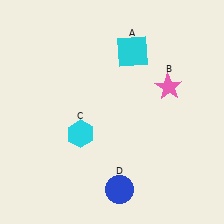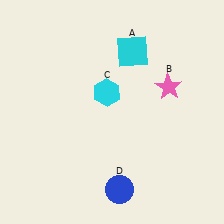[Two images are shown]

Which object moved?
The cyan hexagon (C) moved up.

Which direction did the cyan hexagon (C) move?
The cyan hexagon (C) moved up.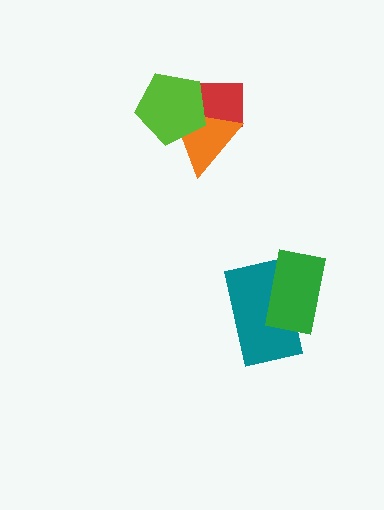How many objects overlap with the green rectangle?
1 object overlaps with the green rectangle.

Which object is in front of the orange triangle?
The lime pentagon is in front of the orange triangle.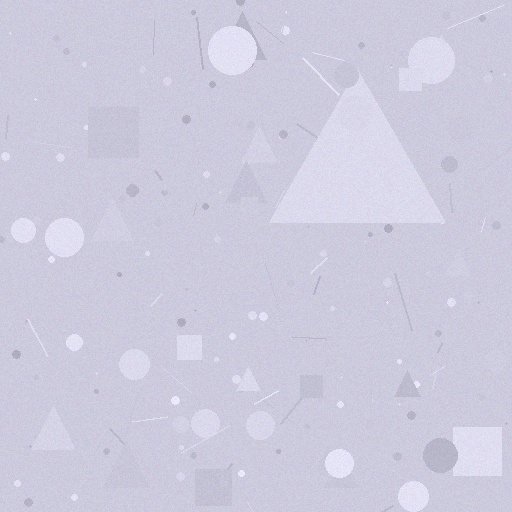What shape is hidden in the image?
A triangle is hidden in the image.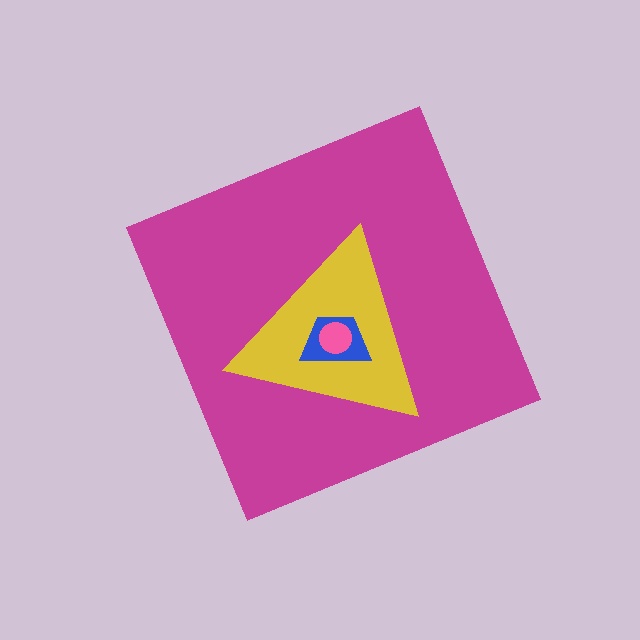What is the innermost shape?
The pink circle.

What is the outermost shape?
The magenta diamond.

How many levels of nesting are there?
4.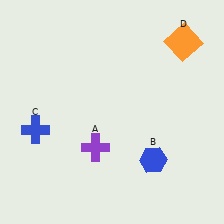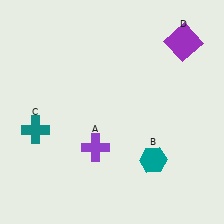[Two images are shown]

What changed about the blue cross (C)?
In Image 1, C is blue. In Image 2, it changed to teal.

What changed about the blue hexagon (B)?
In Image 1, B is blue. In Image 2, it changed to teal.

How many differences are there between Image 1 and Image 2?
There are 3 differences between the two images.